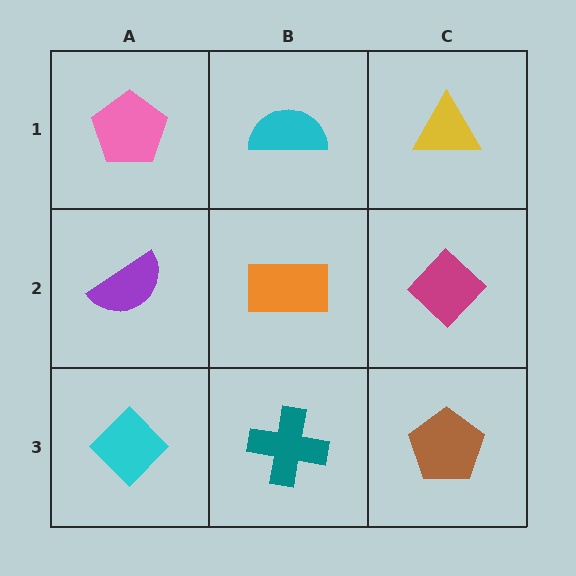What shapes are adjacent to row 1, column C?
A magenta diamond (row 2, column C), a cyan semicircle (row 1, column B).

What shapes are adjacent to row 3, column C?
A magenta diamond (row 2, column C), a teal cross (row 3, column B).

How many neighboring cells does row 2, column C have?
3.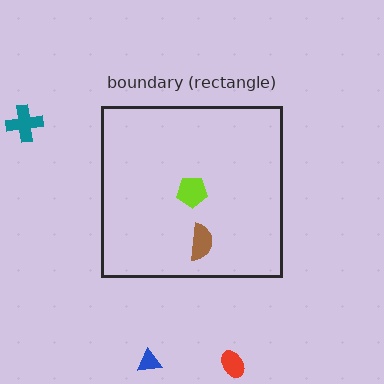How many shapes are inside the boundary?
2 inside, 3 outside.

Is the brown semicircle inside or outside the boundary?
Inside.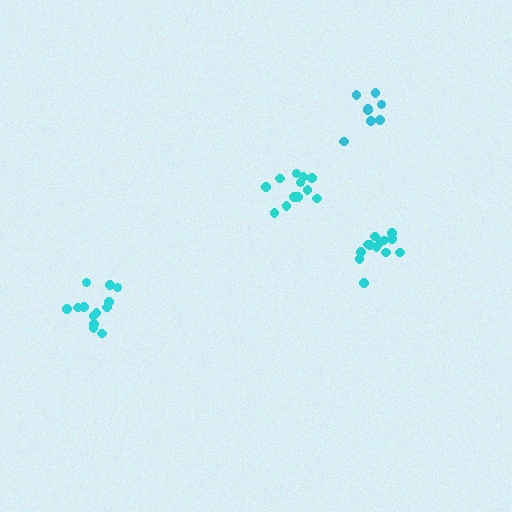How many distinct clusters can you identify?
There are 4 distinct clusters.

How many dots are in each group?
Group 1: 13 dots, Group 2: 13 dots, Group 3: 8 dots, Group 4: 12 dots (46 total).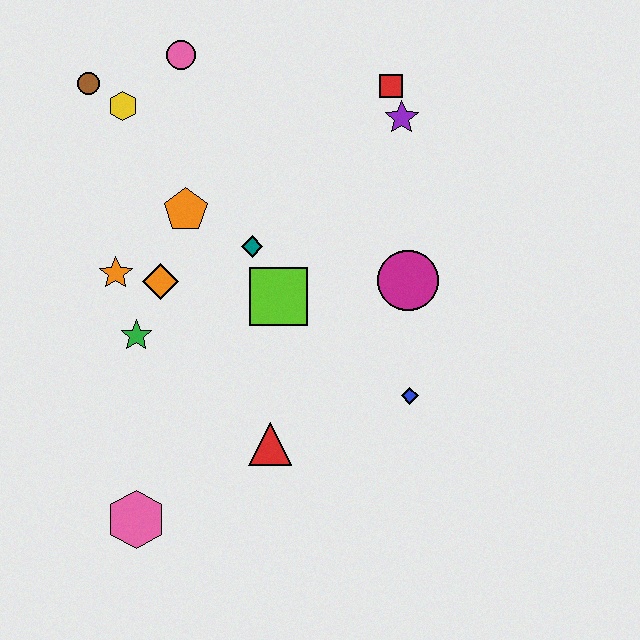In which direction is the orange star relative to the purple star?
The orange star is to the left of the purple star.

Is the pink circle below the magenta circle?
No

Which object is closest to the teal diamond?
The lime square is closest to the teal diamond.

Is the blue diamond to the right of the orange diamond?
Yes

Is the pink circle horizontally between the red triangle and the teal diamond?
No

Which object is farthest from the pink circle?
The pink hexagon is farthest from the pink circle.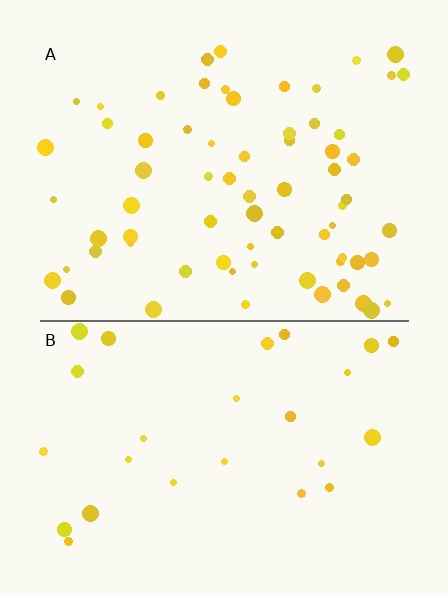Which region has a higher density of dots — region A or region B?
A (the top).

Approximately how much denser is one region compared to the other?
Approximately 2.5× — region A over region B.